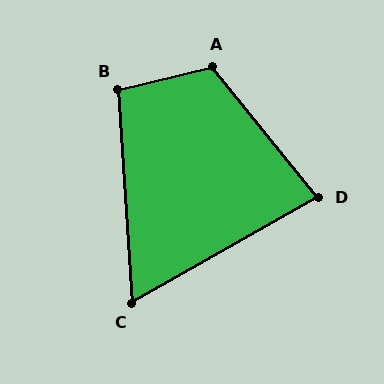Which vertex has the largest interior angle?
A, at approximately 116 degrees.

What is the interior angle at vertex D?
Approximately 80 degrees (acute).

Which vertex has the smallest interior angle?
C, at approximately 64 degrees.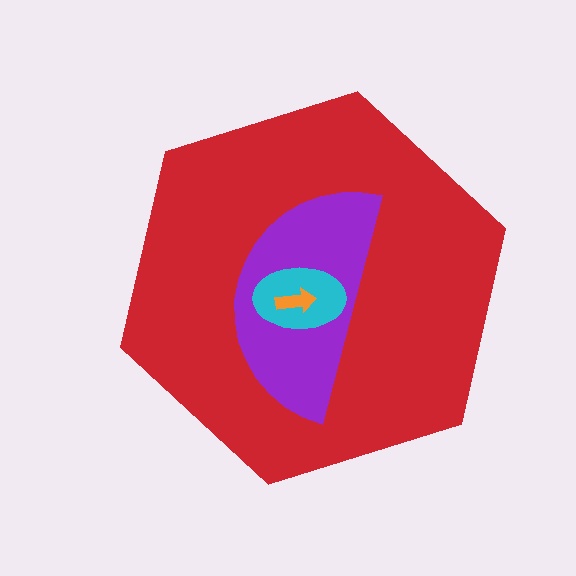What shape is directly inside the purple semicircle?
The cyan ellipse.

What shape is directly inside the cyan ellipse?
The orange arrow.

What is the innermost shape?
The orange arrow.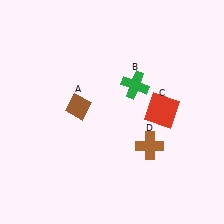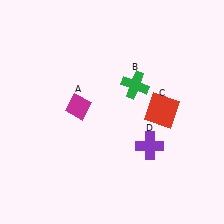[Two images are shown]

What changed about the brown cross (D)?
In Image 1, D is brown. In Image 2, it changed to purple.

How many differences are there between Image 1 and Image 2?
There are 2 differences between the two images.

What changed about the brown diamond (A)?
In Image 1, A is brown. In Image 2, it changed to magenta.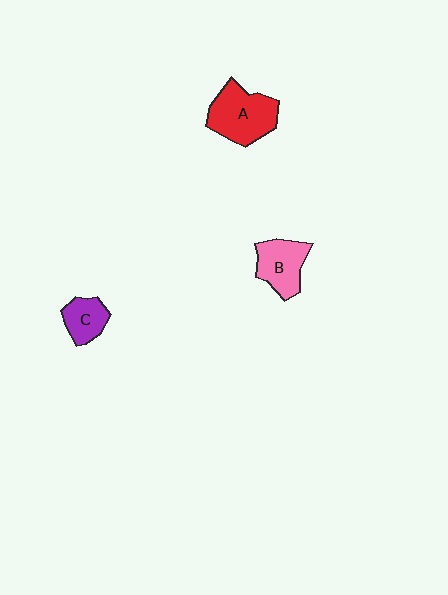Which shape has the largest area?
Shape A (red).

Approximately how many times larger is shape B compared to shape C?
Approximately 1.4 times.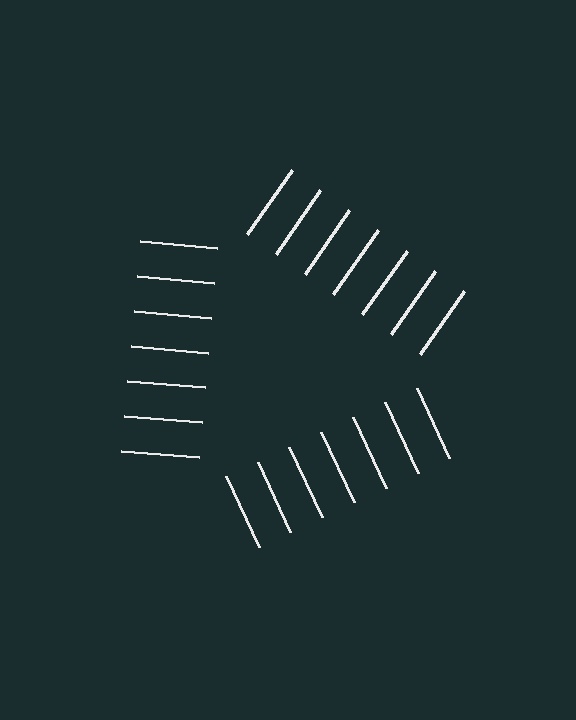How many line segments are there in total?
21 — 7 along each of the 3 edges.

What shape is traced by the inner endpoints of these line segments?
An illusory triangle — the line segments terminate on its edges but no continuous stroke is drawn.